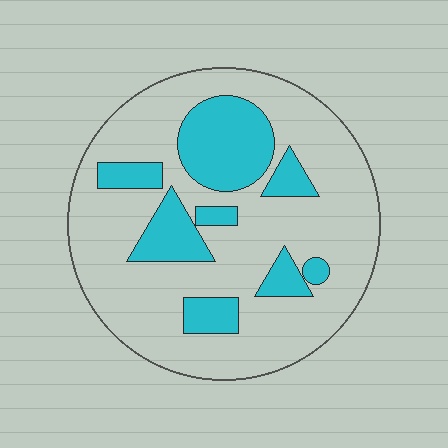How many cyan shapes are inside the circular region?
8.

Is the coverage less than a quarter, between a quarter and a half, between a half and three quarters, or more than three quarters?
Between a quarter and a half.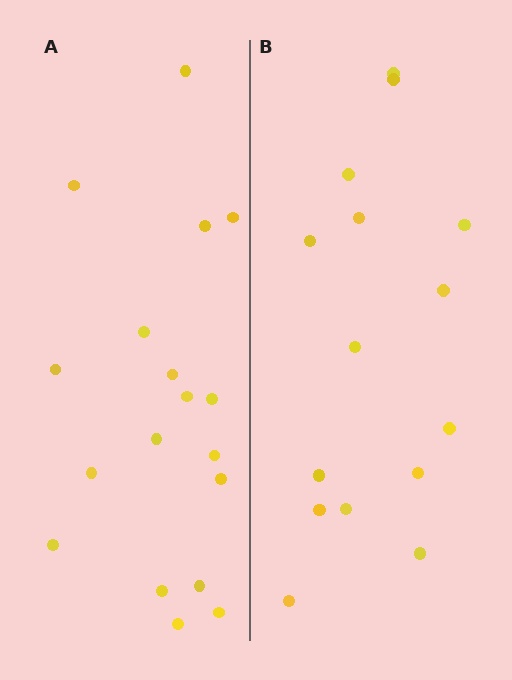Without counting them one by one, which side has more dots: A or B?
Region A (the left region) has more dots.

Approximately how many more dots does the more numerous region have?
Region A has just a few more — roughly 2 or 3 more dots than region B.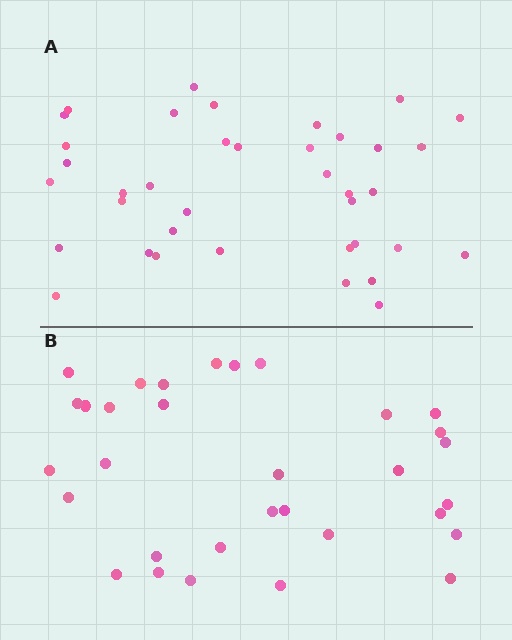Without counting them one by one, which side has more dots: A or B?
Region A (the top region) has more dots.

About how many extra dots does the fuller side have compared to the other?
Region A has about 6 more dots than region B.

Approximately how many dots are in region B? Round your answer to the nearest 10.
About 30 dots. (The exact count is 32, which rounds to 30.)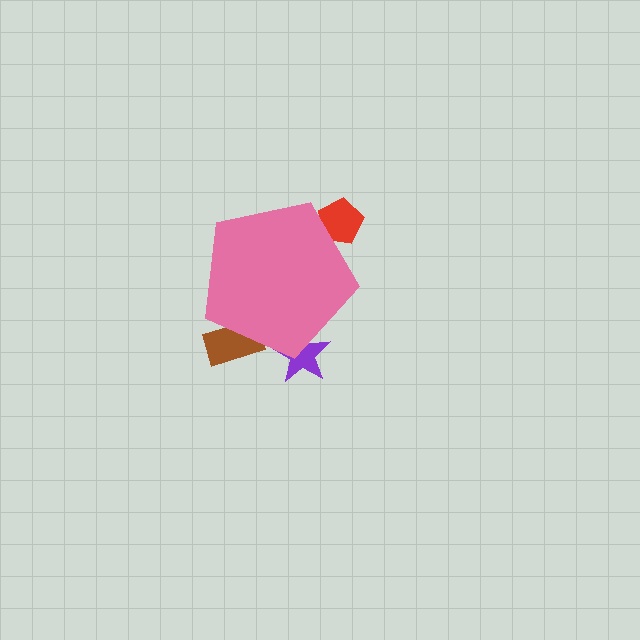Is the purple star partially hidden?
Yes, the purple star is partially hidden behind the pink pentagon.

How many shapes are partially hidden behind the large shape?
3 shapes are partially hidden.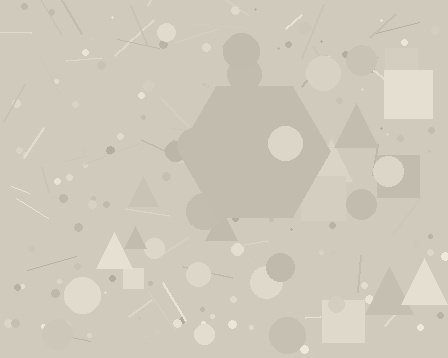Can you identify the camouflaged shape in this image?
The camouflaged shape is a hexagon.